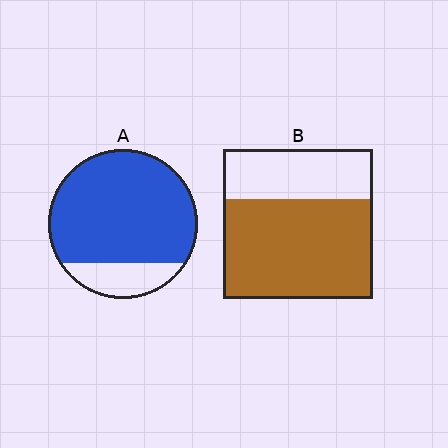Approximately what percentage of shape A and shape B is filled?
A is approximately 80% and B is approximately 65%.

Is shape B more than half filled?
Yes.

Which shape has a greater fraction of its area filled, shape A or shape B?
Shape A.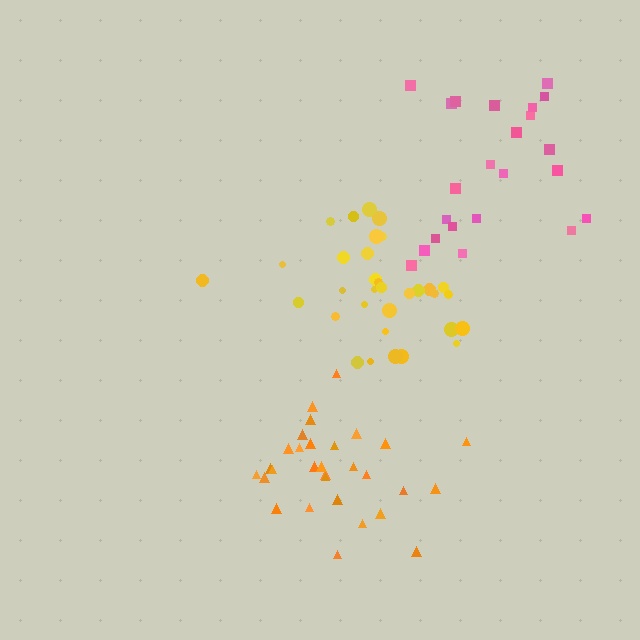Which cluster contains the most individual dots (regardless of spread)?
Yellow (33).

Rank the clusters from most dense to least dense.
yellow, orange, pink.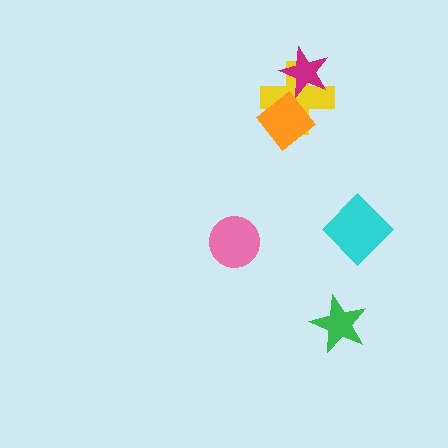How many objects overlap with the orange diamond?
1 object overlaps with the orange diamond.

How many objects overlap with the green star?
0 objects overlap with the green star.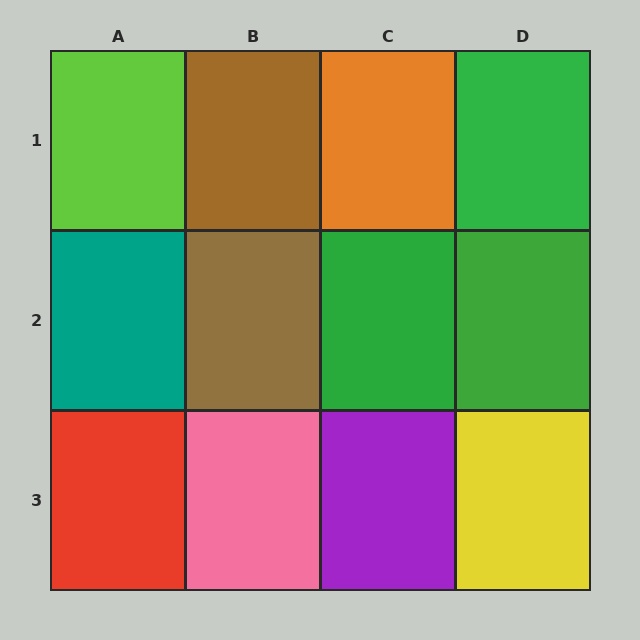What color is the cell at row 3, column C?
Purple.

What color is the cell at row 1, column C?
Orange.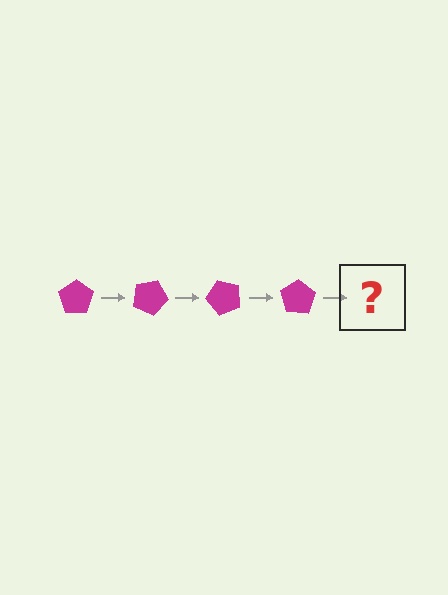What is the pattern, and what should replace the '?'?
The pattern is that the pentagon rotates 25 degrees each step. The '?' should be a magenta pentagon rotated 100 degrees.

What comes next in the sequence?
The next element should be a magenta pentagon rotated 100 degrees.